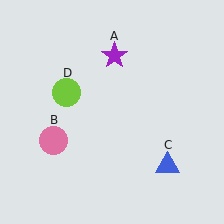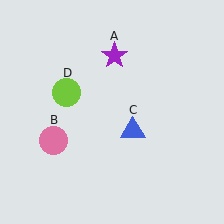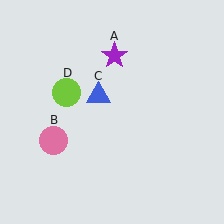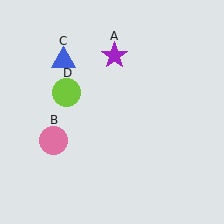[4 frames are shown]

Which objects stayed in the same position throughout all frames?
Purple star (object A) and pink circle (object B) and lime circle (object D) remained stationary.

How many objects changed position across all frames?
1 object changed position: blue triangle (object C).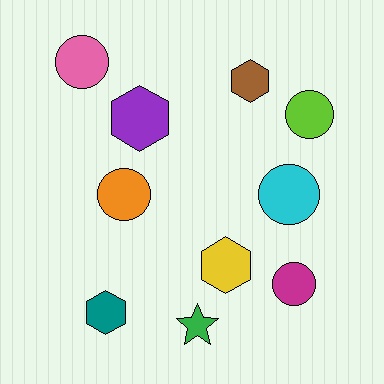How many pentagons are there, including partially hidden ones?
There are no pentagons.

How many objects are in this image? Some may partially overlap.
There are 10 objects.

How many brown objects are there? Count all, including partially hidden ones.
There is 1 brown object.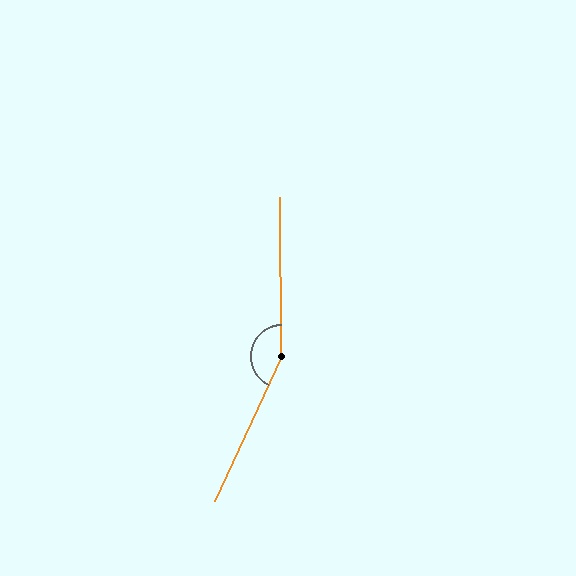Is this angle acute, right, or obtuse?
It is obtuse.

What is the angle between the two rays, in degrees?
Approximately 155 degrees.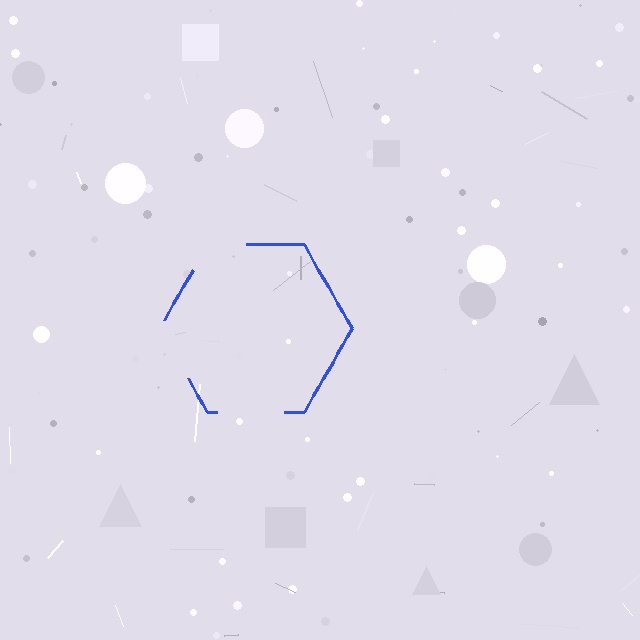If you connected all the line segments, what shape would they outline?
They would outline a hexagon.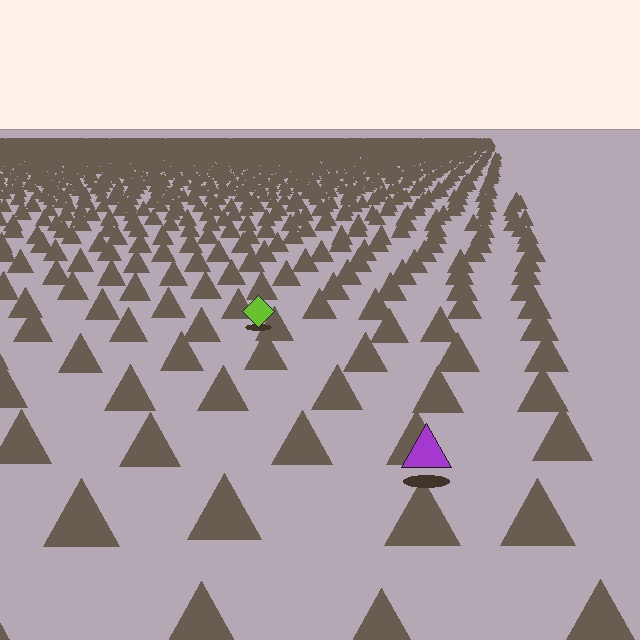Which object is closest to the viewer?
The purple triangle is closest. The texture marks near it are larger and more spread out.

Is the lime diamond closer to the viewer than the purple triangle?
No. The purple triangle is closer — you can tell from the texture gradient: the ground texture is coarser near it.